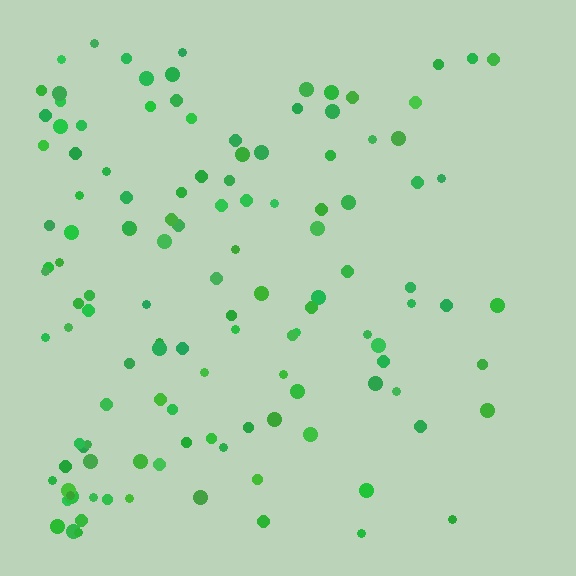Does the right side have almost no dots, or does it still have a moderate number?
Still a moderate number, just noticeably fewer than the left.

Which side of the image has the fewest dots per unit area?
The right.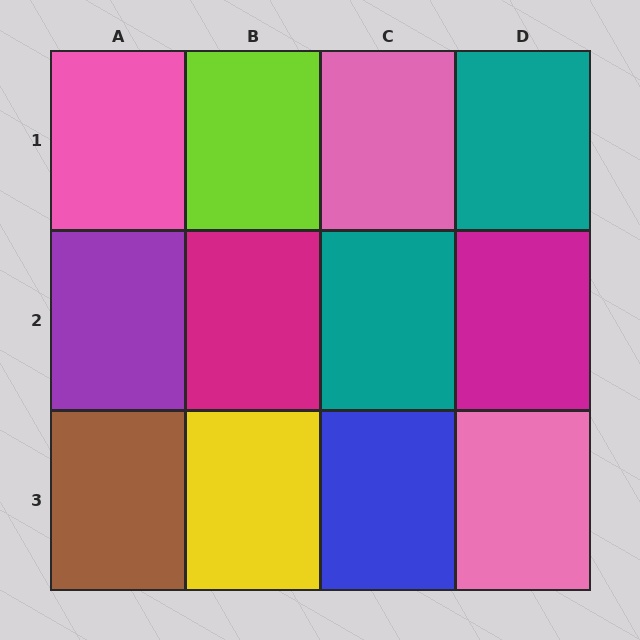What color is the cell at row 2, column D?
Magenta.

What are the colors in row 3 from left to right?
Brown, yellow, blue, pink.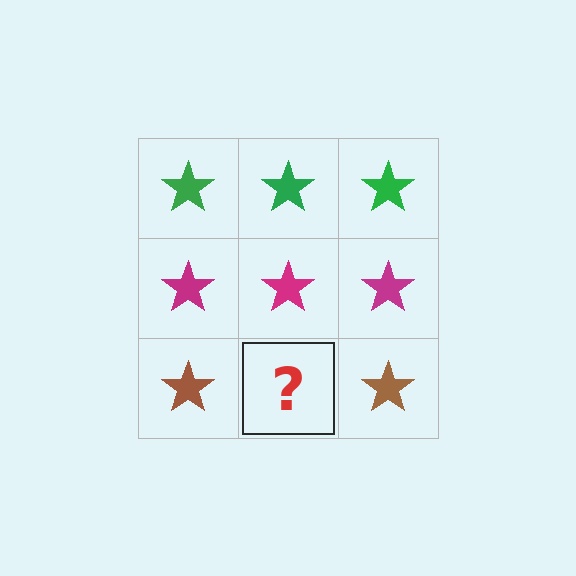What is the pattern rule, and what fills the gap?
The rule is that each row has a consistent color. The gap should be filled with a brown star.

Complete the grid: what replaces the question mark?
The question mark should be replaced with a brown star.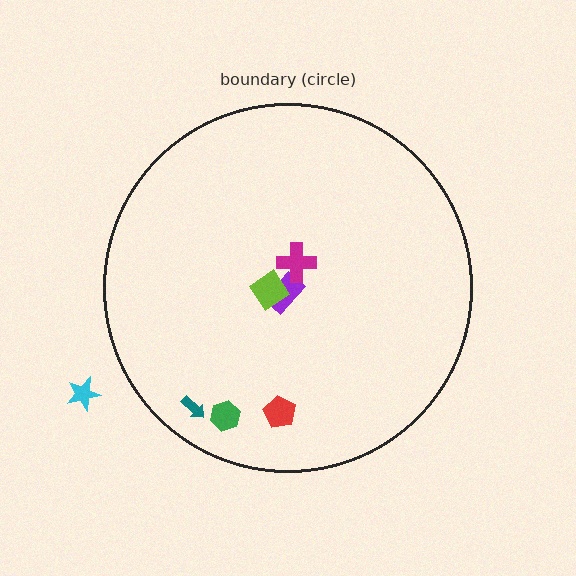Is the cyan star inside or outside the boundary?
Outside.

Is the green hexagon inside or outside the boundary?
Inside.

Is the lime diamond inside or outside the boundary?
Inside.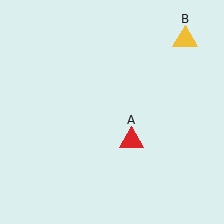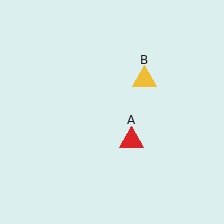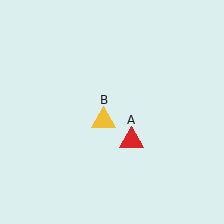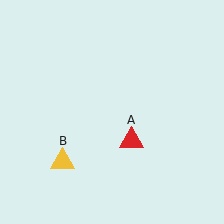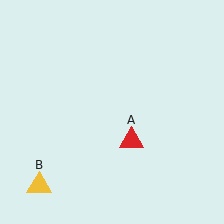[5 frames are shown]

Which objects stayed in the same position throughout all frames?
Red triangle (object A) remained stationary.